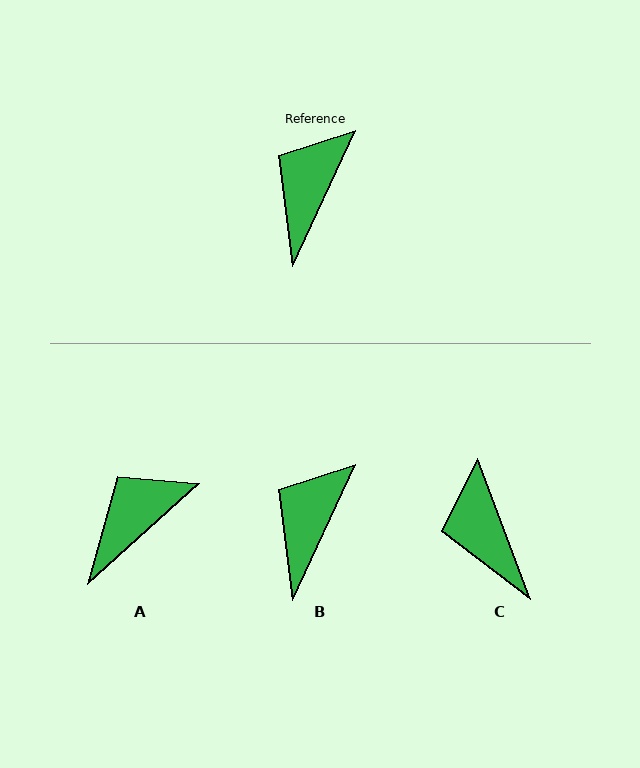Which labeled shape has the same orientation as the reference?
B.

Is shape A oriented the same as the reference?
No, it is off by about 23 degrees.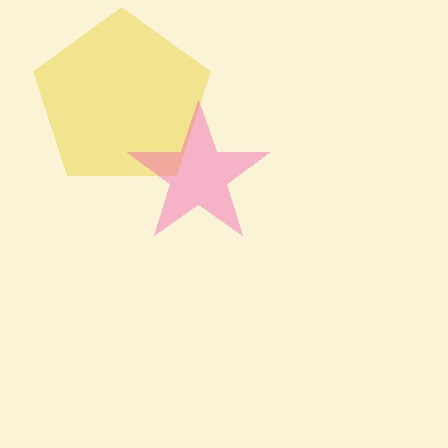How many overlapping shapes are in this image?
There are 2 overlapping shapes in the image.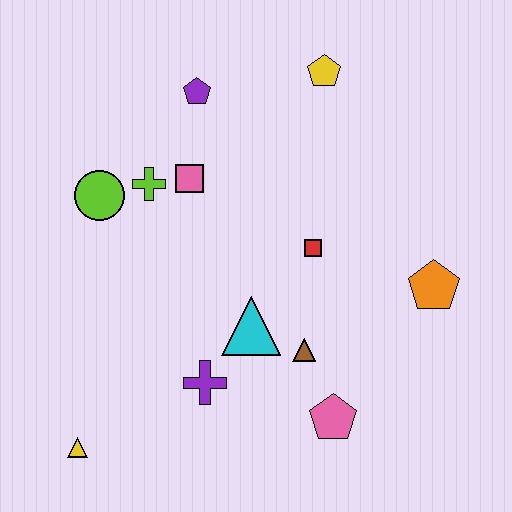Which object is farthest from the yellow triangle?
The yellow pentagon is farthest from the yellow triangle.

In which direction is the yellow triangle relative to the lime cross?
The yellow triangle is below the lime cross.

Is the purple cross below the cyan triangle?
Yes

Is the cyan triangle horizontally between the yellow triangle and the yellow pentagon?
Yes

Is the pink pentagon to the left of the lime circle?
No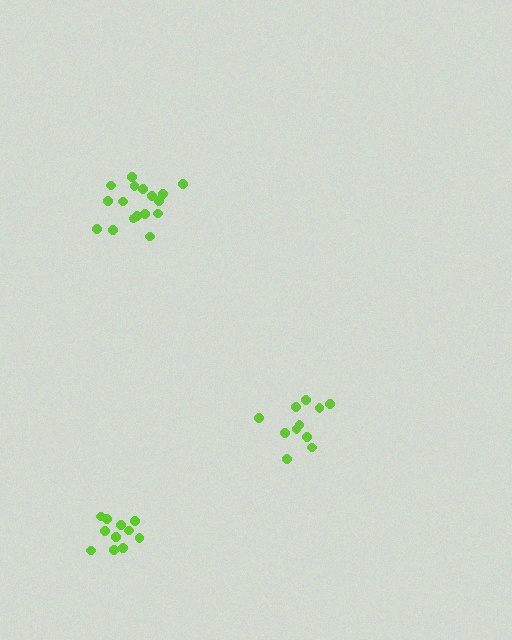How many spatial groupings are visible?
There are 3 spatial groupings.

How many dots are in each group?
Group 1: 11 dots, Group 2: 11 dots, Group 3: 17 dots (39 total).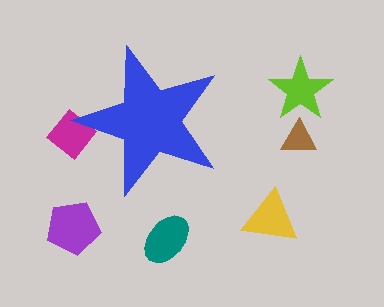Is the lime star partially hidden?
No, the lime star is fully visible.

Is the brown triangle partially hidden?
No, the brown triangle is fully visible.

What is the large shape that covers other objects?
A blue star.